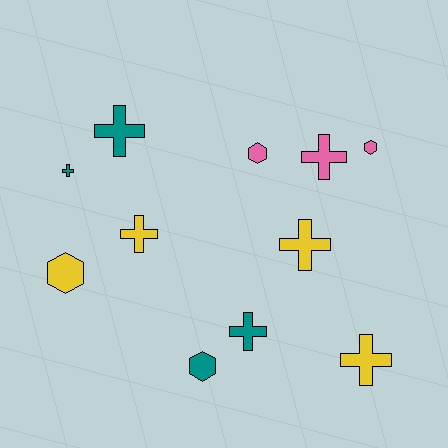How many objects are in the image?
There are 11 objects.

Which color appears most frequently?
Yellow, with 4 objects.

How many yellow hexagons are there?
There is 1 yellow hexagon.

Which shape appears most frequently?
Cross, with 7 objects.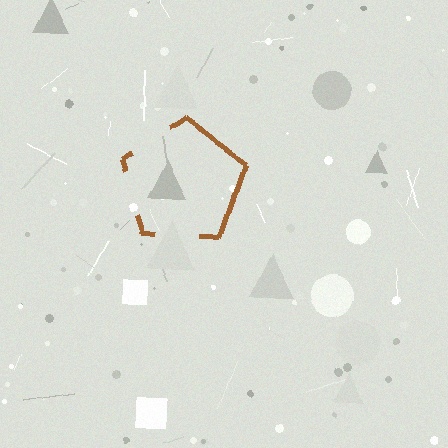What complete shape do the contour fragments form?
The contour fragments form a pentagon.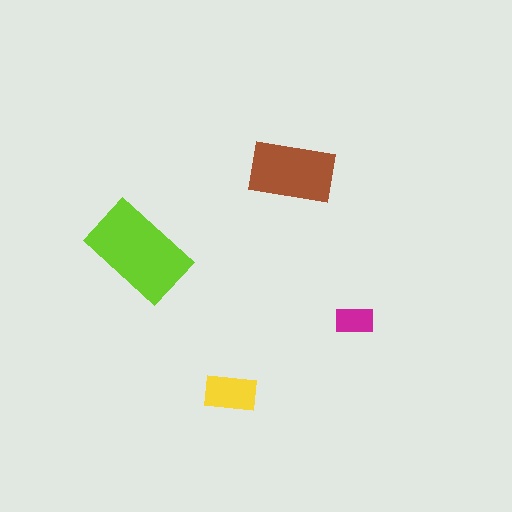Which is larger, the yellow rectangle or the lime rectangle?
The lime one.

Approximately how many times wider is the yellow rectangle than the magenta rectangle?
About 1.5 times wider.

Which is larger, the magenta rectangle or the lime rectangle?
The lime one.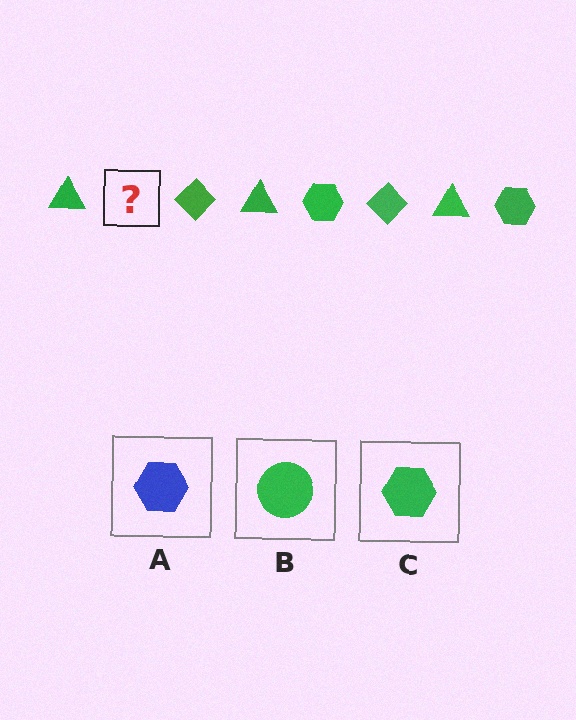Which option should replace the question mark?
Option C.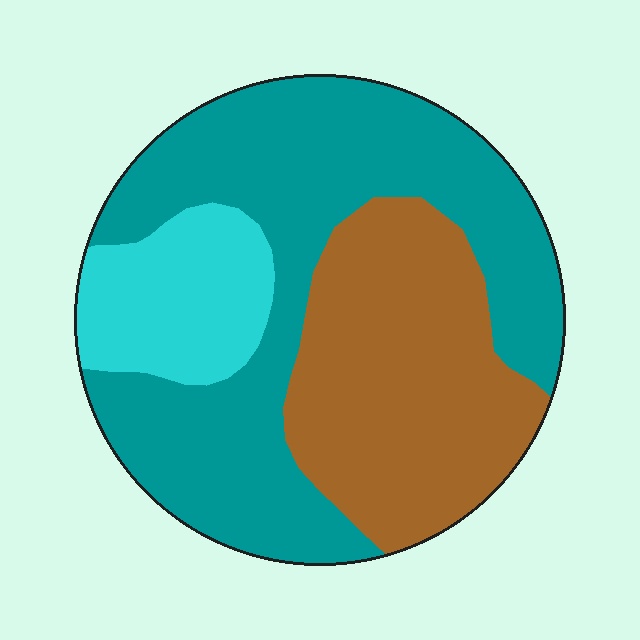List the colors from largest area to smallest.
From largest to smallest: teal, brown, cyan.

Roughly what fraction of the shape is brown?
Brown takes up about one third (1/3) of the shape.